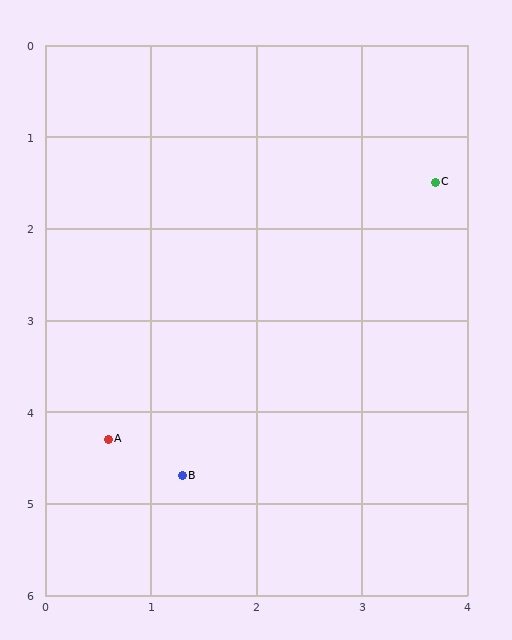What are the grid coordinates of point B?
Point B is at approximately (1.3, 4.7).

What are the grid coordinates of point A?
Point A is at approximately (0.6, 4.3).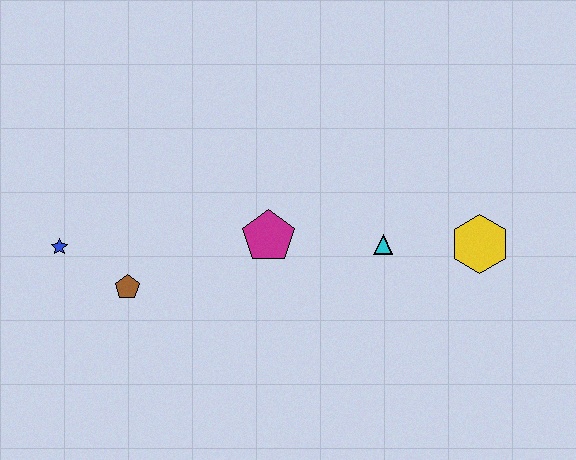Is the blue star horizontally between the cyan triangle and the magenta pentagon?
No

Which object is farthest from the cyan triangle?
The blue star is farthest from the cyan triangle.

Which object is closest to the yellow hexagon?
The cyan triangle is closest to the yellow hexagon.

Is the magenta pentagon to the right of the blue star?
Yes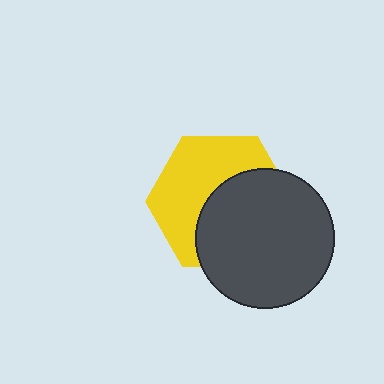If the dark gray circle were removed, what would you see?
You would see the complete yellow hexagon.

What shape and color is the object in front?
The object in front is a dark gray circle.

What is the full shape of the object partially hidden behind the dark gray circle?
The partially hidden object is a yellow hexagon.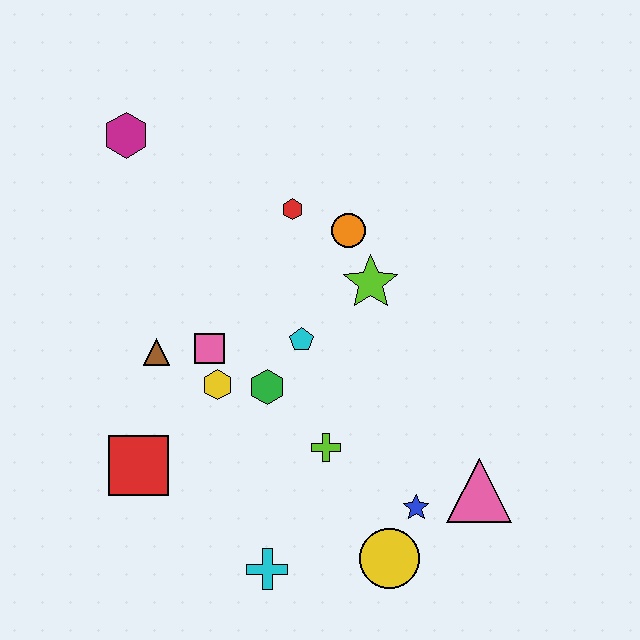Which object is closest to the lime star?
The orange circle is closest to the lime star.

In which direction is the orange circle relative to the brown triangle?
The orange circle is to the right of the brown triangle.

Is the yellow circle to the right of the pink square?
Yes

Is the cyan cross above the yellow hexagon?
No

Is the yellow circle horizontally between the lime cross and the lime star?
No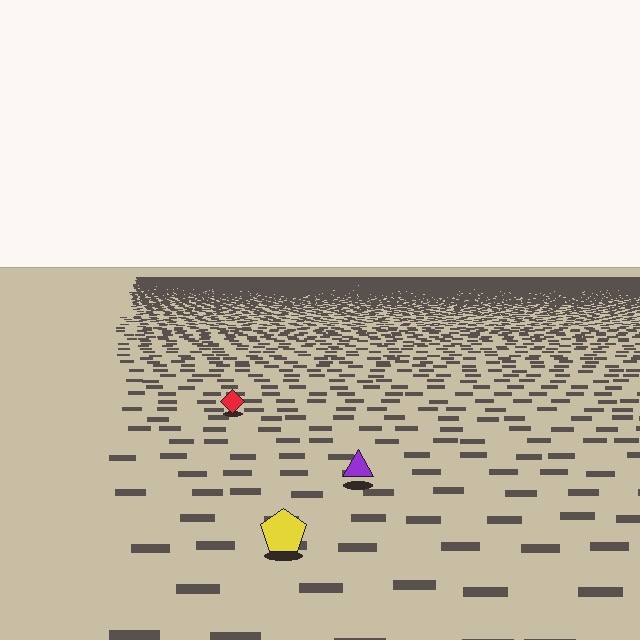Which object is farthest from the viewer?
The red diamond is farthest from the viewer. It appears smaller and the ground texture around it is denser.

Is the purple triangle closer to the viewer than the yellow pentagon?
No. The yellow pentagon is closer — you can tell from the texture gradient: the ground texture is coarser near it.